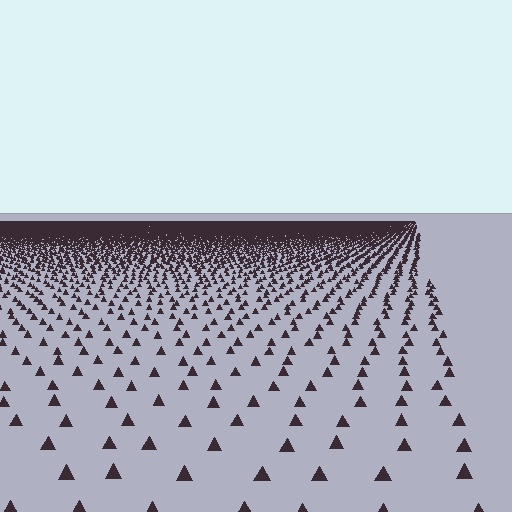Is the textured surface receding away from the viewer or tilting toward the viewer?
The surface is receding away from the viewer. Texture elements get smaller and denser toward the top.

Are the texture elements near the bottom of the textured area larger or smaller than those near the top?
Larger. Near the bottom, elements are closer to the viewer and appear at a bigger on-screen size.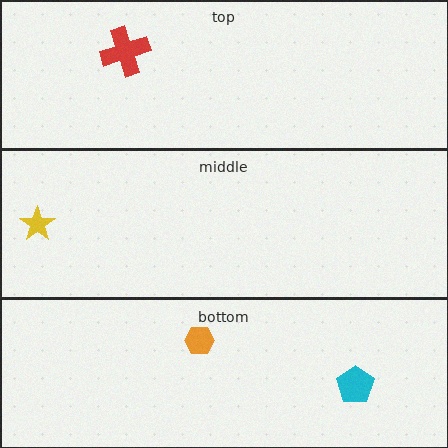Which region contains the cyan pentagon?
The bottom region.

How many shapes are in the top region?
1.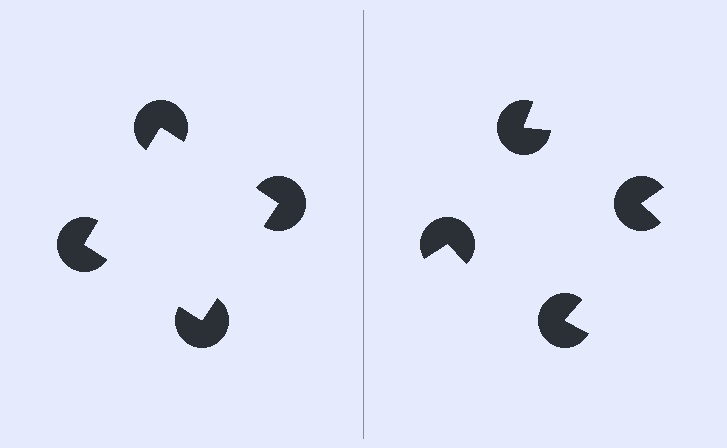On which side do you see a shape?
An illusory square appears on the left side. On the right side the wedge cuts are rotated, so no coherent shape forms.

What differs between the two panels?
The pac-man discs are positioned identically on both sides; only the wedge orientations differ. On the left they align to a square; on the right they are misaligned.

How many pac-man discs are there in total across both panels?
8 — 4 on each side.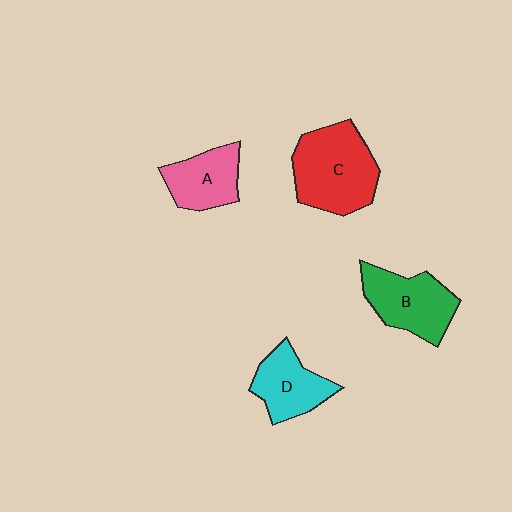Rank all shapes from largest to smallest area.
From largest to smallest: C (red), B (green), D (cyan), A (pink).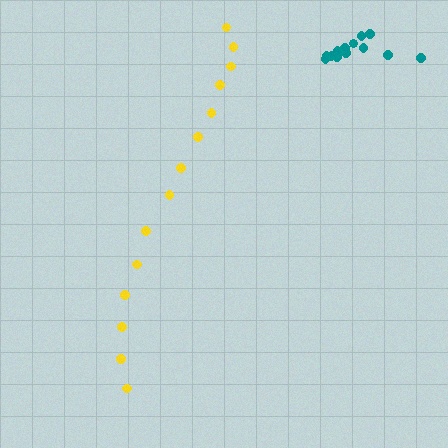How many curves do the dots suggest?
There are 2 distinct paths.